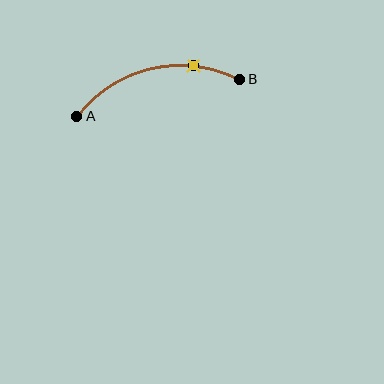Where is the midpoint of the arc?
The arc midpoint is the point on the curve farthest from the straight line joining A and B. It sits above that line.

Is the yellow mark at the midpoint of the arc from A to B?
No. The yellow mark lies on the arc but is closer to endpoint B. The arc midpoint would be at the point on the curve equidistant along the arc from both A and B.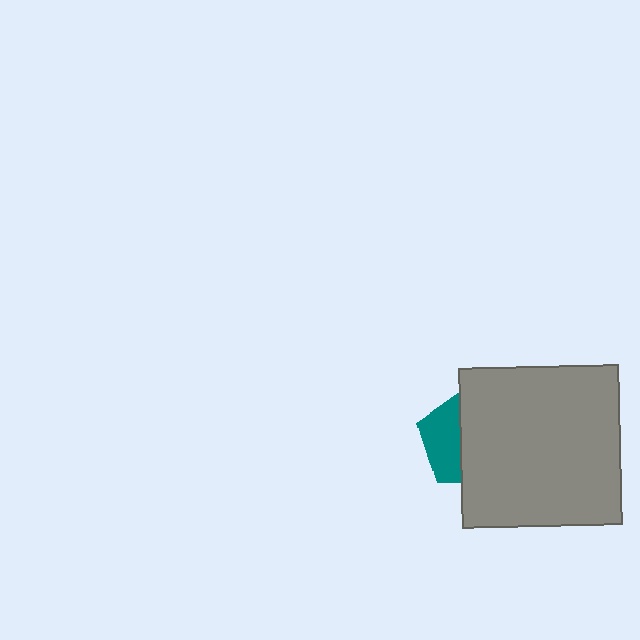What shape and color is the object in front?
The object in front is a gray square.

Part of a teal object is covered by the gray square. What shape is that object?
It is a pentagon.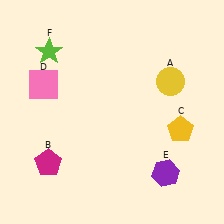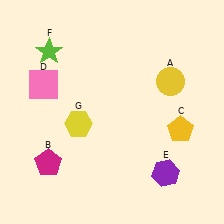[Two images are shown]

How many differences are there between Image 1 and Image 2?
There is 1 difference between the two images.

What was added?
A yellow hexagon (G) was added in Image 2.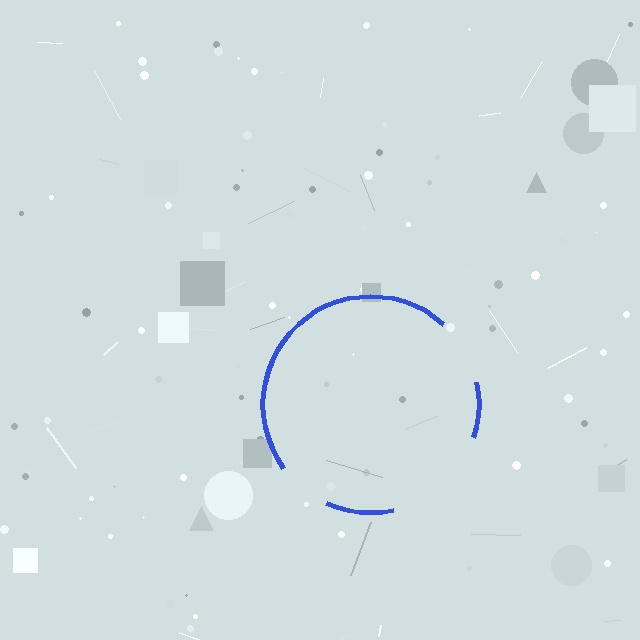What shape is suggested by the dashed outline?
The dashed outline suggests a circle.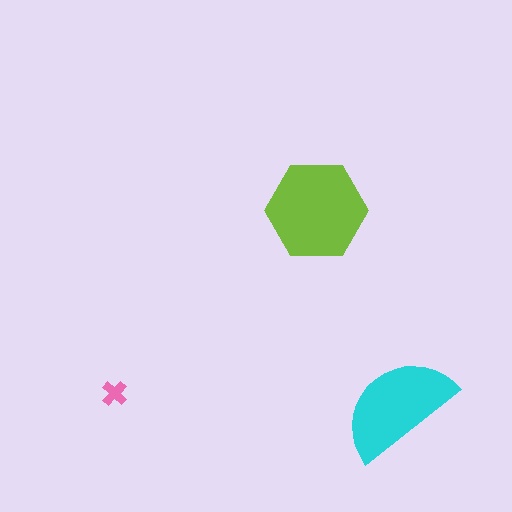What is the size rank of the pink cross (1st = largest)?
3rd.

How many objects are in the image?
There are 3 objects in the image.